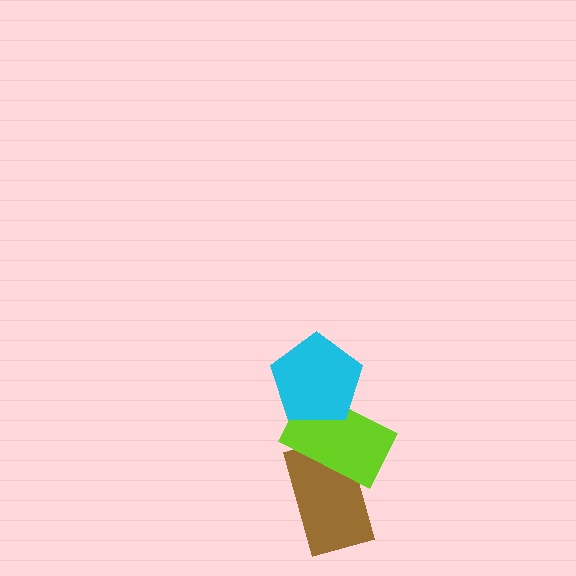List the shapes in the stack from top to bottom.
From top to bottom: the cyan pentagon, the lime rectangle, the brown rectangle.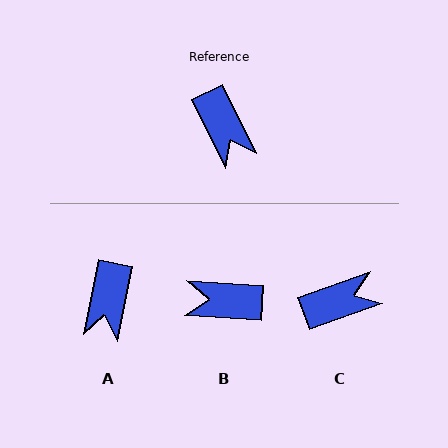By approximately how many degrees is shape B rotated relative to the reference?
Approximately 120 degrees clockwise.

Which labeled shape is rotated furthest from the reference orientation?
B, about 120 degrees away.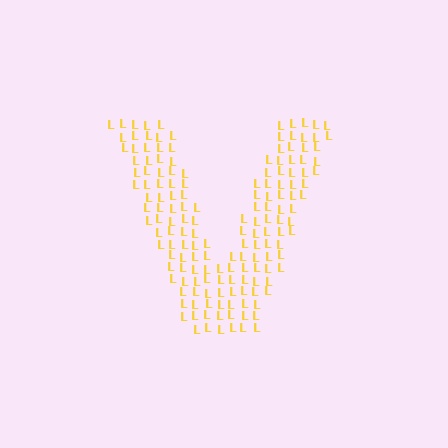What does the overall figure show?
The overall figure shows the letter V.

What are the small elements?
The small elements are letter L's.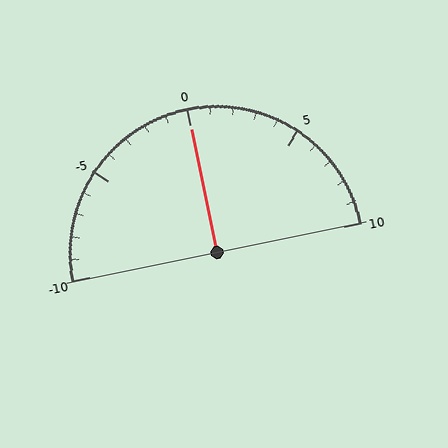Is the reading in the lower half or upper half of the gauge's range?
The reading is in the upper half of the range (-10 to 10).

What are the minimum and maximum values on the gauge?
The gauge ranges from -10 to 10.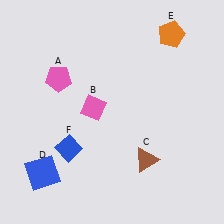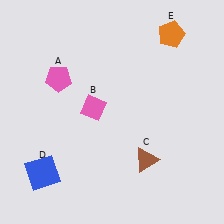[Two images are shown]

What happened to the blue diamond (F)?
The blue diamond (F) was removed in Image 2. It was in the bottom-left area of Image 1.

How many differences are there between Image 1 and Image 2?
There is 1 difference between the two images.